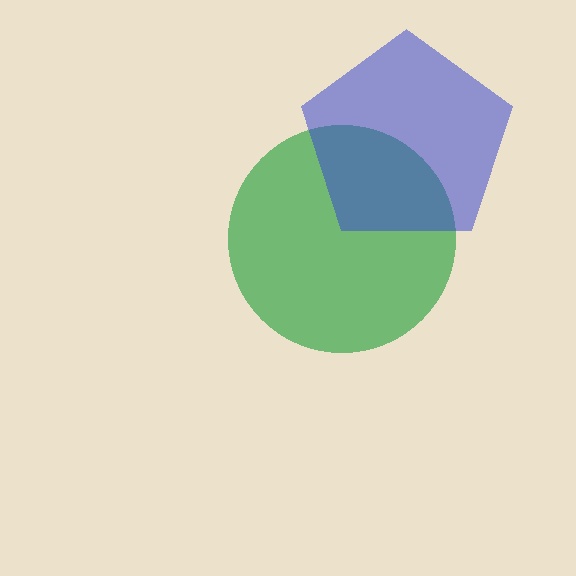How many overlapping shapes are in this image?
There are 2 overlapping shapes in the image.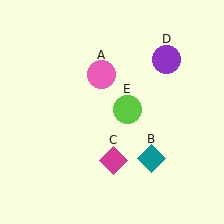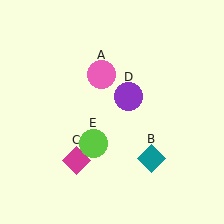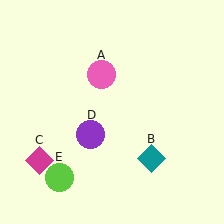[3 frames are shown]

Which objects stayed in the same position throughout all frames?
Pink circle (object A) and teal diamond (object B) remained stationary.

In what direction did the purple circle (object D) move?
The purple circle (object D) moved down and to the left.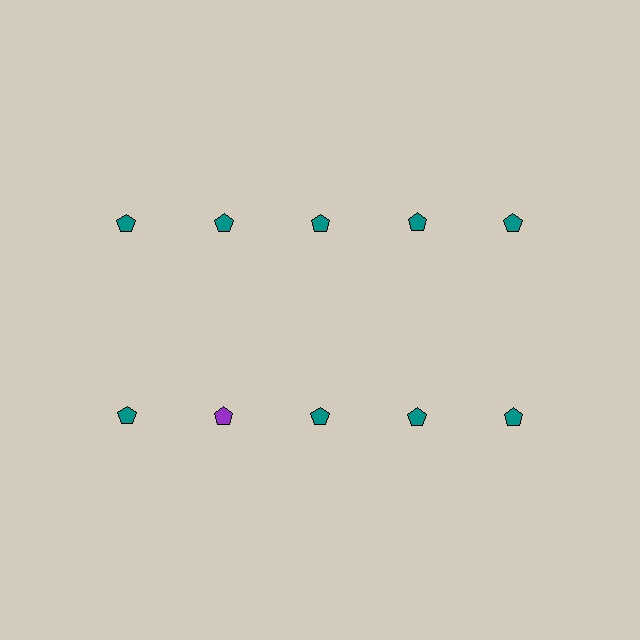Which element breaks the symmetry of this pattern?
The purple pentagon in the second row, second from left column breaks the symmetry. All other shapes are teal pentagons.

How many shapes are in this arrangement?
There are 10 shapes arranged in a grid pattern.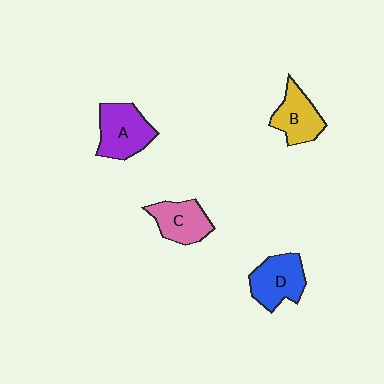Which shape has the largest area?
Shape A (purple).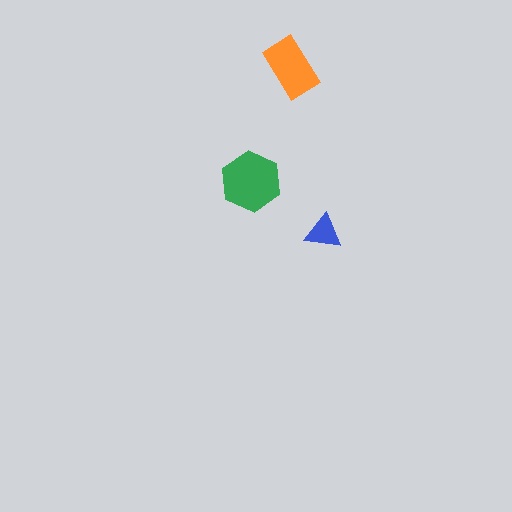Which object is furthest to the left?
The green hexagon is leftmost.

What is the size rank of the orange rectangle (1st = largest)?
2nd.